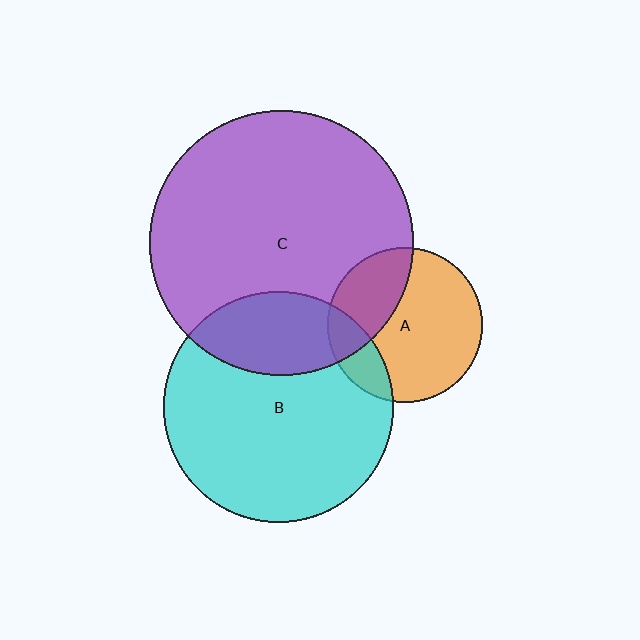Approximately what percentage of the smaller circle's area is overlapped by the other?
Approximately 20%.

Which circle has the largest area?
Circle C (purple).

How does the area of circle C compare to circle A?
Approximately 2.9 times.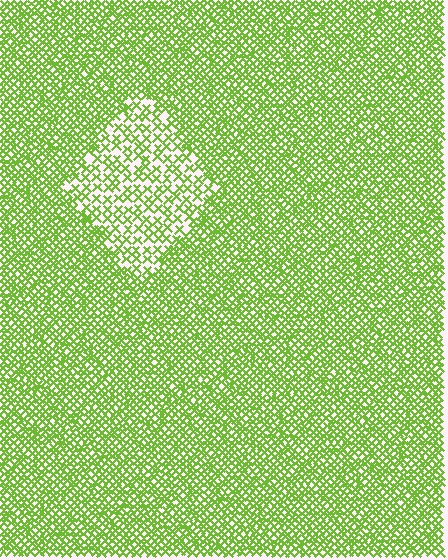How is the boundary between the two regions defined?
The boundary is defined by a change in element density (approximately 2.1x ratio). All elements are the same color, size, and shape.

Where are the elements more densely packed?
The elements are more densely packed outside the diamond boundary.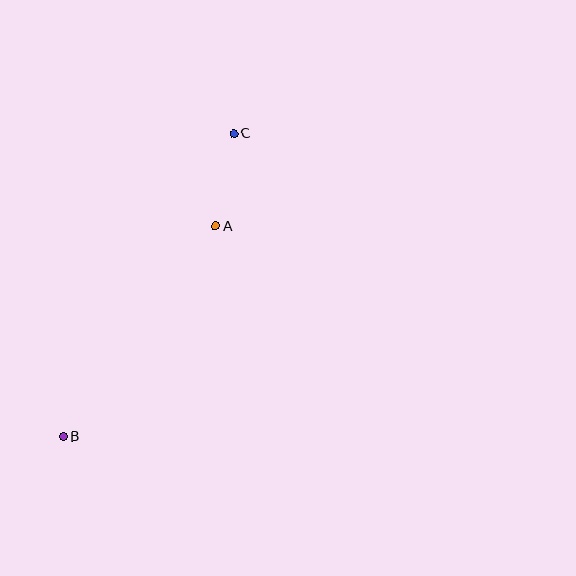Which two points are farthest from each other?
Points B and C are farthest from each other.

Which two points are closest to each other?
Points A and C are closest to each other.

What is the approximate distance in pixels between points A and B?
The distance between A and B is approximately 260 pixels.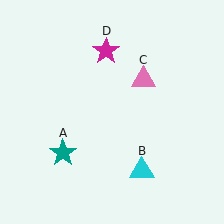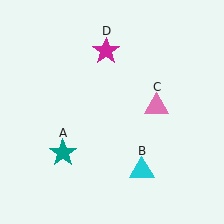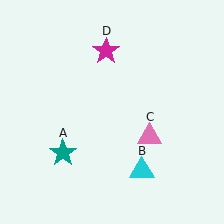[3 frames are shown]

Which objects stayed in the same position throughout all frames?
Teal star (object A) and cyan triangle (object B) and magenta star (object D) remained stationary.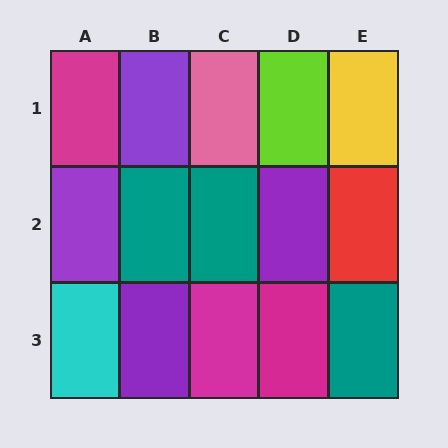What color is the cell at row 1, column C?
Pink.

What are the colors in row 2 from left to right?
Purple, teal, teal, purple, red.